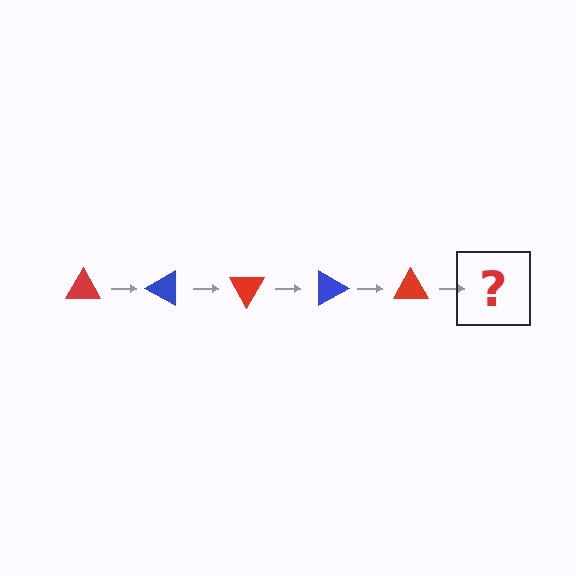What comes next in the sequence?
The next element should be a blue triangle, rotated 150 degrees from the start.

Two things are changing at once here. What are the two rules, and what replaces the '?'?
The two rules are that it rotates 30 degrees each step and the color cycles through red and blue. The '?' should be a blue triangle, rotated 150 degrees from the start.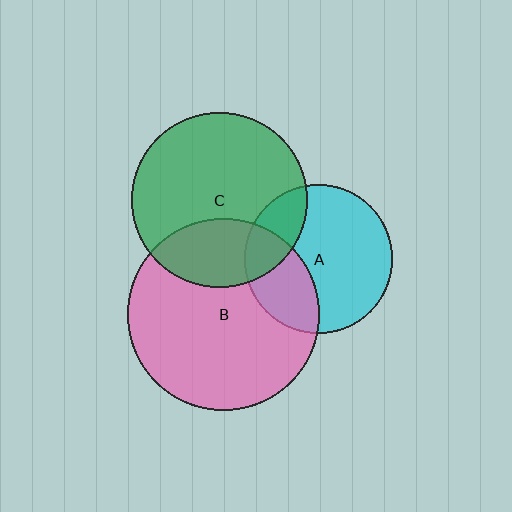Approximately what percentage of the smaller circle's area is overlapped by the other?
Approximately 20%.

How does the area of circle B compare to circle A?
Approximately 1.7 times.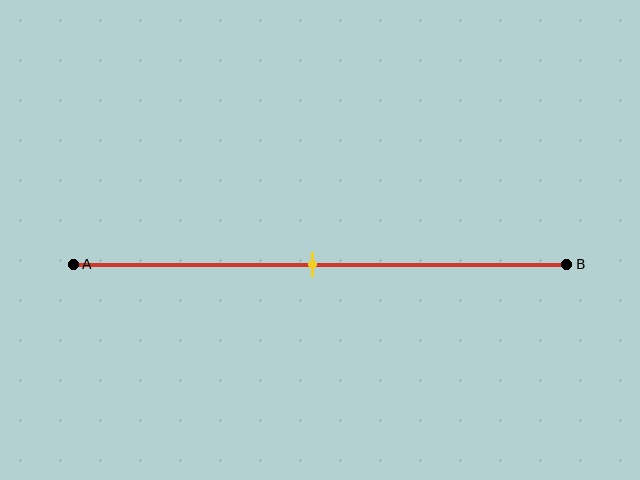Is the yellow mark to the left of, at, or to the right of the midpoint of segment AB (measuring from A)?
The yellow mark is approximately at the midpoint of segment AB.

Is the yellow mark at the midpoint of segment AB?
Yes, the mark is approximately at the midpoint.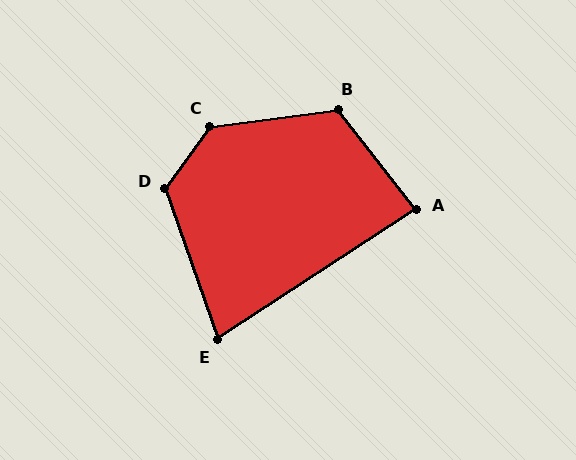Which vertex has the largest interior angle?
C, at approximately 133 degrees.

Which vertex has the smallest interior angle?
E, at approximately 76 degrees.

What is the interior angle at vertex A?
Approximately 85 degrees (acute).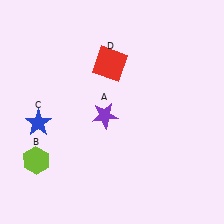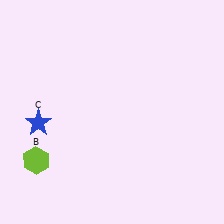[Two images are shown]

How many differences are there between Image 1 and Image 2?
There are 2 differences between the two images.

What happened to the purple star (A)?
The purple star (A) was removed in Image 2. It was in the bottom-left area of Image 1.